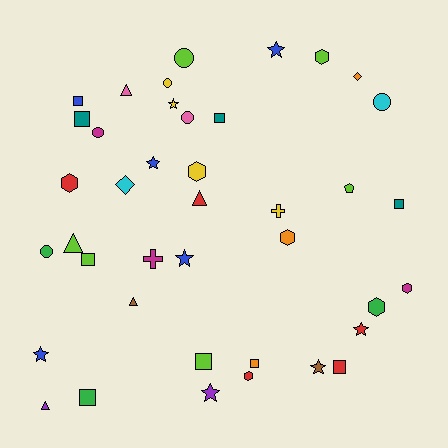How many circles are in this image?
There are 6 circles.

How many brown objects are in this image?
There are 2 brown objects.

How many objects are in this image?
There are 40 objects.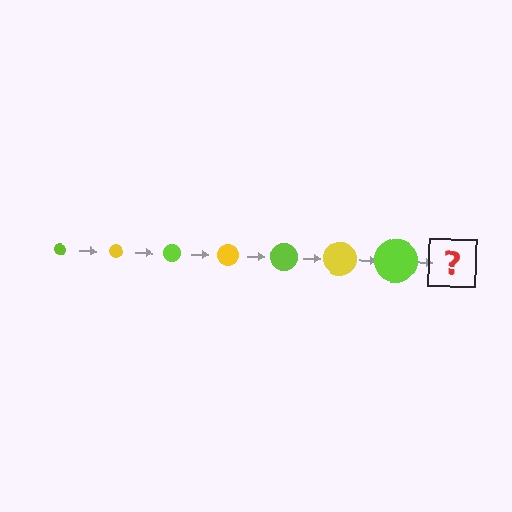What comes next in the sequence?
The next element should be a yellow circle, larger than the previous one.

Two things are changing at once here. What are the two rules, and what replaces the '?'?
The two rules are that the circle grows larger each step and the color cycles through lime and yellow. The '?' should be a yellow circle, larger than the previous one.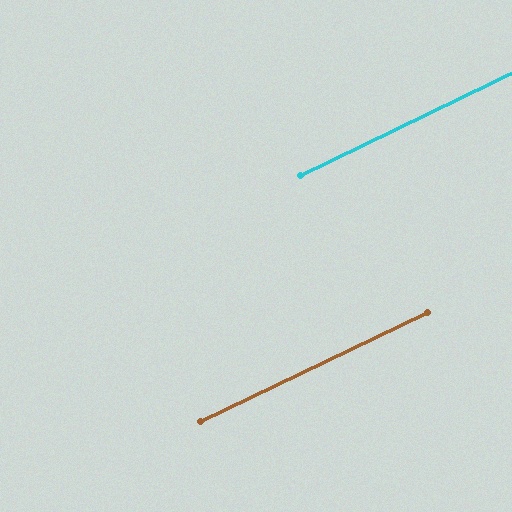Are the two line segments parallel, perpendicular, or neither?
Parallel — their directions differ by only 0.1°.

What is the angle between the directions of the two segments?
Approximately 0 degrees.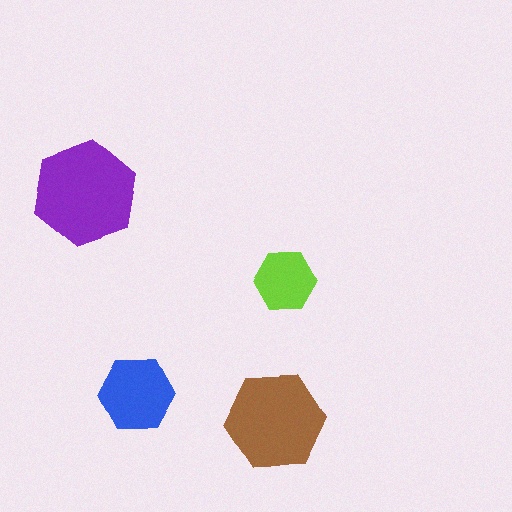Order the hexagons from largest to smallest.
the purple one, the brown one, the blue one, the lime one.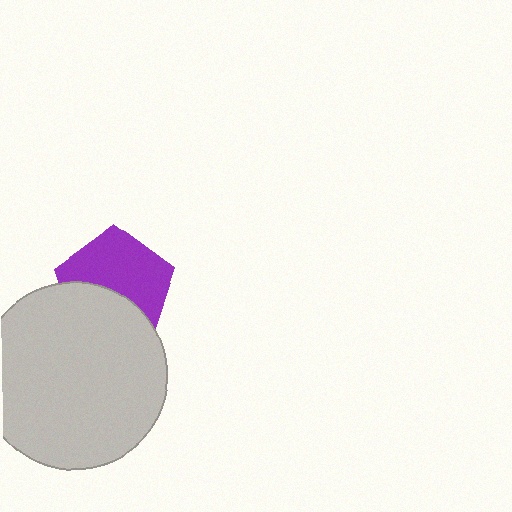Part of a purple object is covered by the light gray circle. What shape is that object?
It is a pentagon.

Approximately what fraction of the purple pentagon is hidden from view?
Roughly 40% of the purple pentagon is hidden behind the light gray circle.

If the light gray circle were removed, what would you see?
You would see the complete purple pentagon.